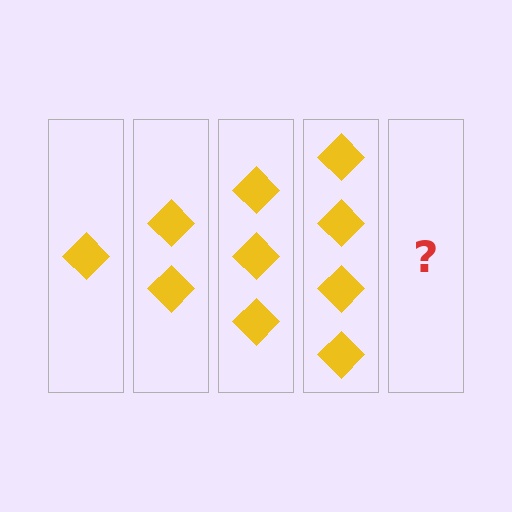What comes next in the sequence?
The next element should be 5 diamonds.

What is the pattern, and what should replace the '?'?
The pattern is that each step adds one more diamond. The '?' should be 5 diamonds.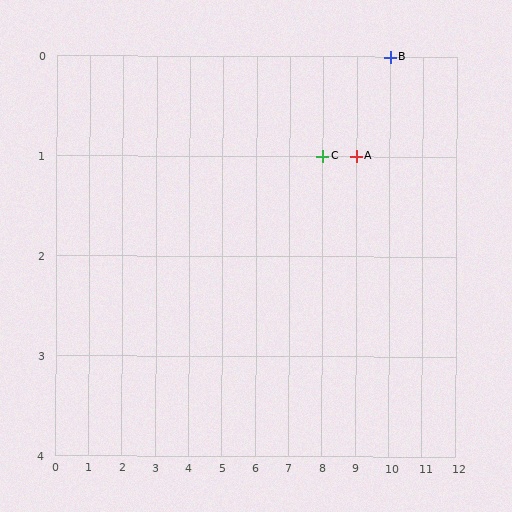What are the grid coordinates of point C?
Point C is at grid coordinates (8, 1).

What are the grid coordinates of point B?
Point B is at grid coordinates (10, 0).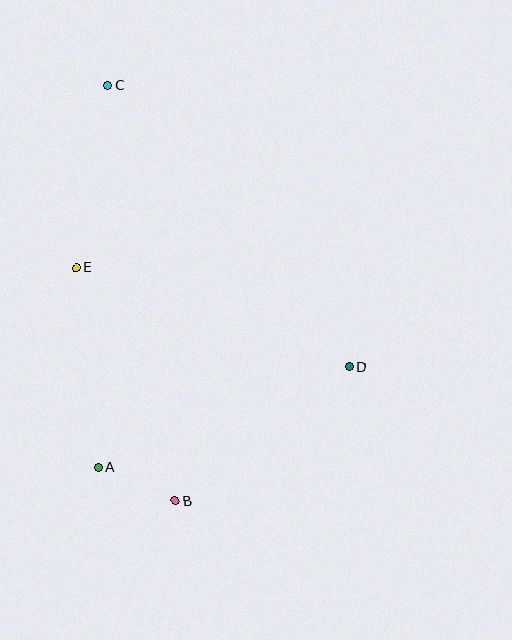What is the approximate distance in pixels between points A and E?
The distance between A and E is approximately 201 pixels.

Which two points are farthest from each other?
Points B and C are farthest from each other.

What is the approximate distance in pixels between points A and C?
The distance between A and C is approximately 382 pixels.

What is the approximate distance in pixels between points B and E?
The distance between B and E is approximately 253 pixels.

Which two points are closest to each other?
Points A and B are closest to each other.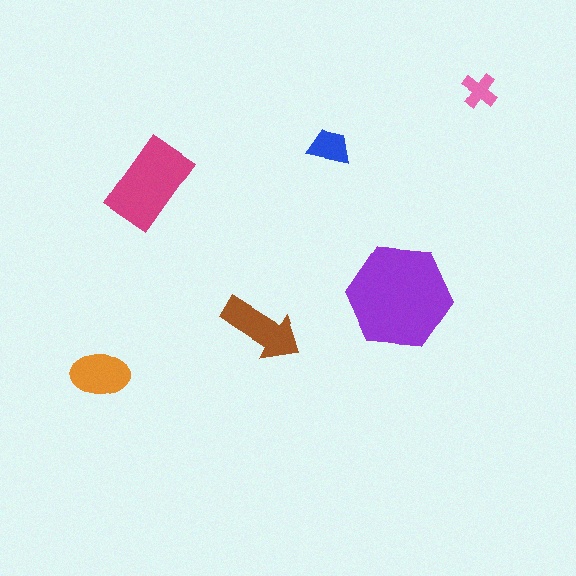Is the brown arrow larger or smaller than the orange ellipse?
Larger.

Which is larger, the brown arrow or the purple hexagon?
The purple hexagon.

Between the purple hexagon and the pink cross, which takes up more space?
The purple hexagon.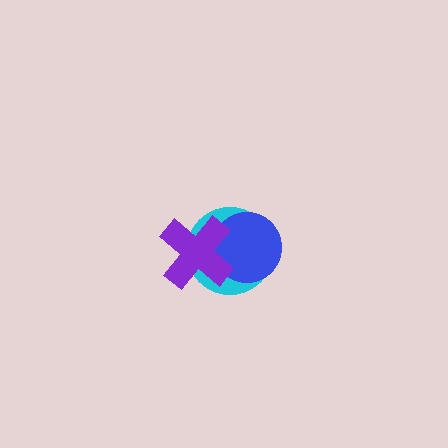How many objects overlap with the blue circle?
2 objects overlap with the blue circle.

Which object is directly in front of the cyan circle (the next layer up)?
The blue circle is directly in front of the cyan circle.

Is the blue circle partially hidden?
Yes, it is partially covered by another shape.